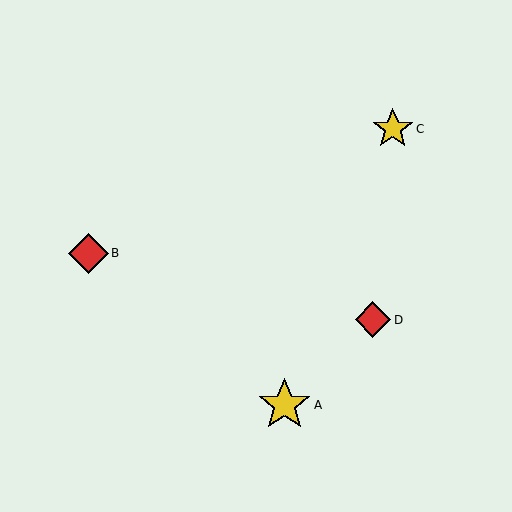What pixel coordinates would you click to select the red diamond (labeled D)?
Click at (373, 320) to select the red diamond D.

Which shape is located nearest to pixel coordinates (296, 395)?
The yellow star (labeled A) at (284, 405) is nearest to that location.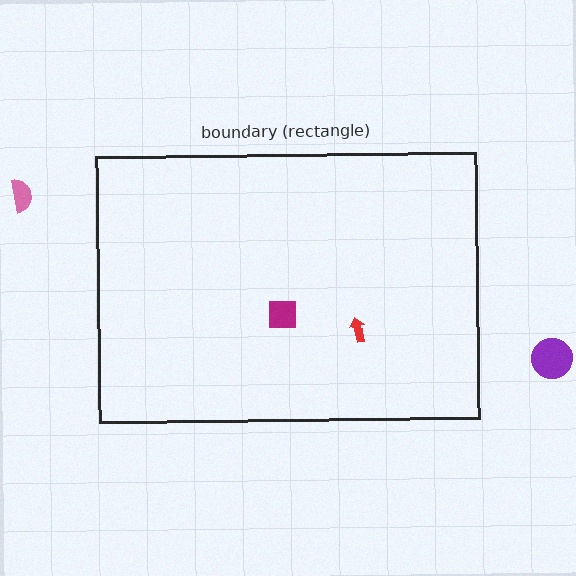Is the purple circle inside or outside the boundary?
Outside.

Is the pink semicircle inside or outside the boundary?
Outside.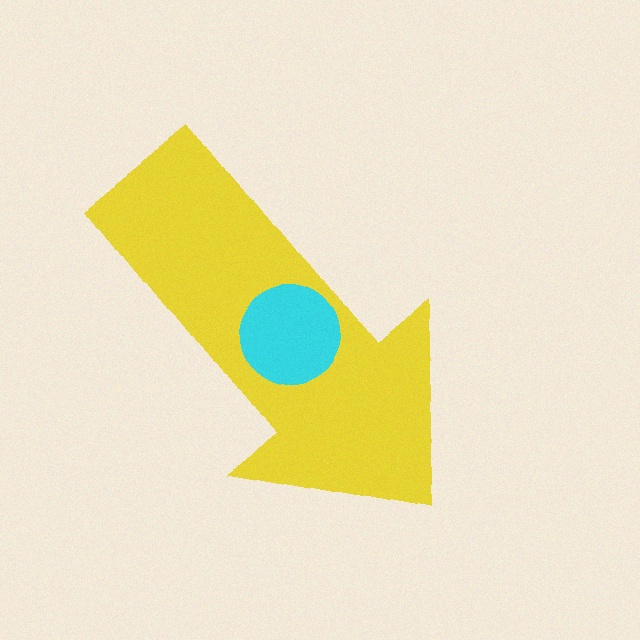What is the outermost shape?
The yellow arrow.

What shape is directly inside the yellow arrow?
The cyan circle.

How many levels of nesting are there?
2.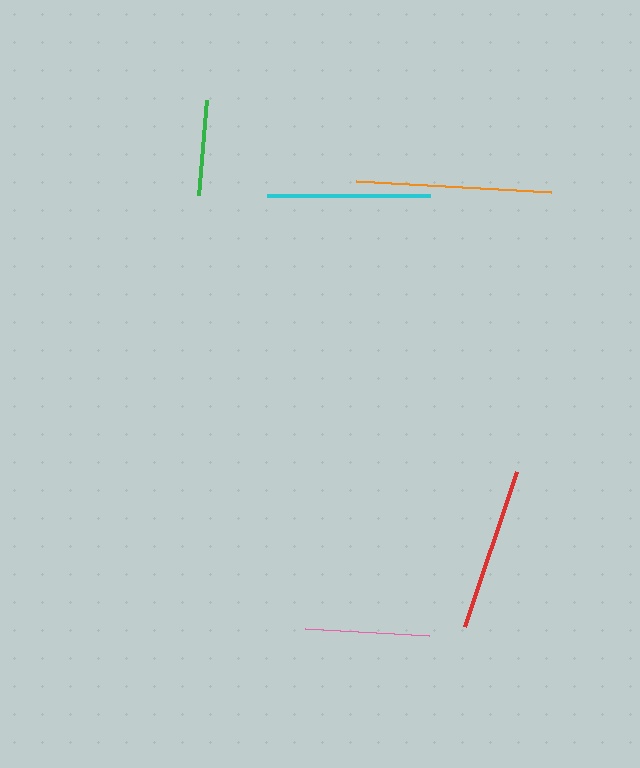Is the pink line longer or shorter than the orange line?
The orange line is longer than the pink line.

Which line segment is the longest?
The orange line is the longest at approximately 195 pixels.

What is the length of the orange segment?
The orange segment is approximately 195 pixels long.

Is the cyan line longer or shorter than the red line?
The red line is longer than the cyan line.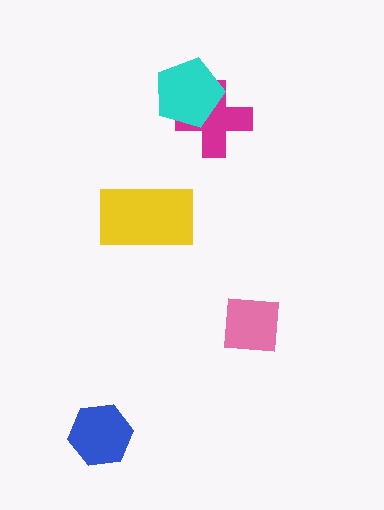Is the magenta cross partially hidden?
Yes, it is partially covered by another shape.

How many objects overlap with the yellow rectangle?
0 objects overlap with the yellow rectangle.